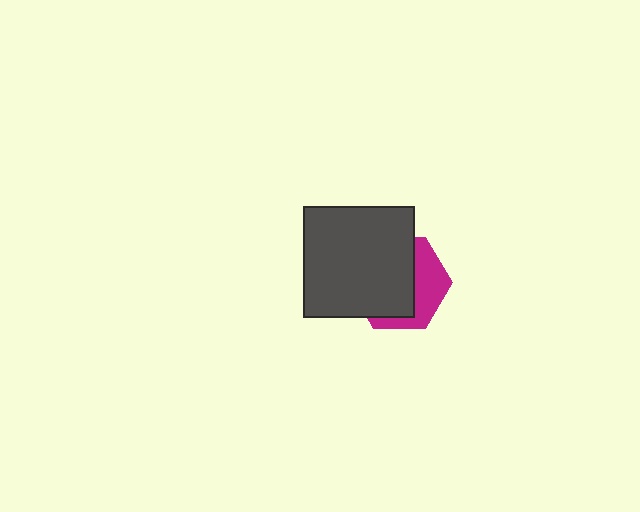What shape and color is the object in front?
The object in front is a dark gray square.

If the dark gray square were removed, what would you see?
You would see the complete magenta hexagon.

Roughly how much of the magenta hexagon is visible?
A small part of it is visible (roughly 38%).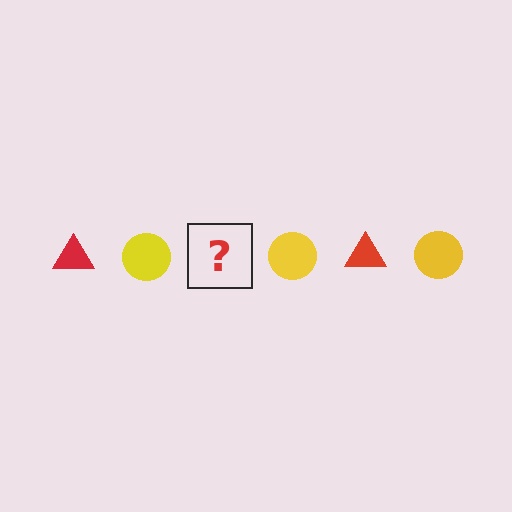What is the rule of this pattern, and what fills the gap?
The rule is that the pattern alternates between red triangle and yellow circle. The gap should be filled with a red triangle.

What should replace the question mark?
The question mark should be replaced with a red triangle.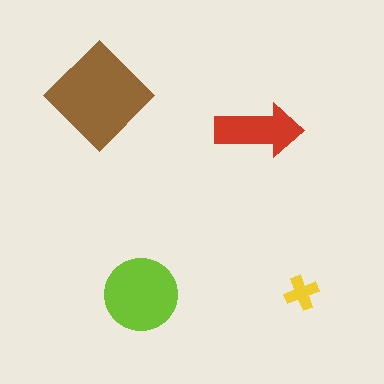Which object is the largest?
The brown diamond.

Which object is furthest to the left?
The brown diamond is leftmost.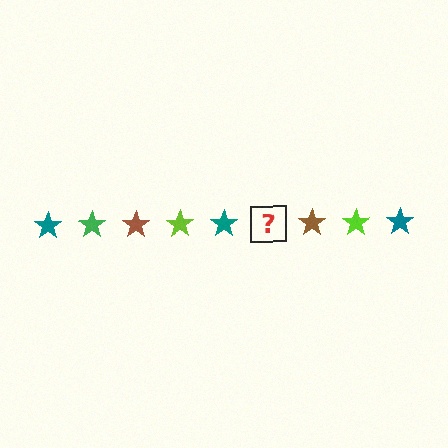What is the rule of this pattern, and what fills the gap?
The rule is that the pattern cycles through teal, green, brown, lime stars. The gap should be filled with a green star.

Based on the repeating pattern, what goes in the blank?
The blank should be a green star.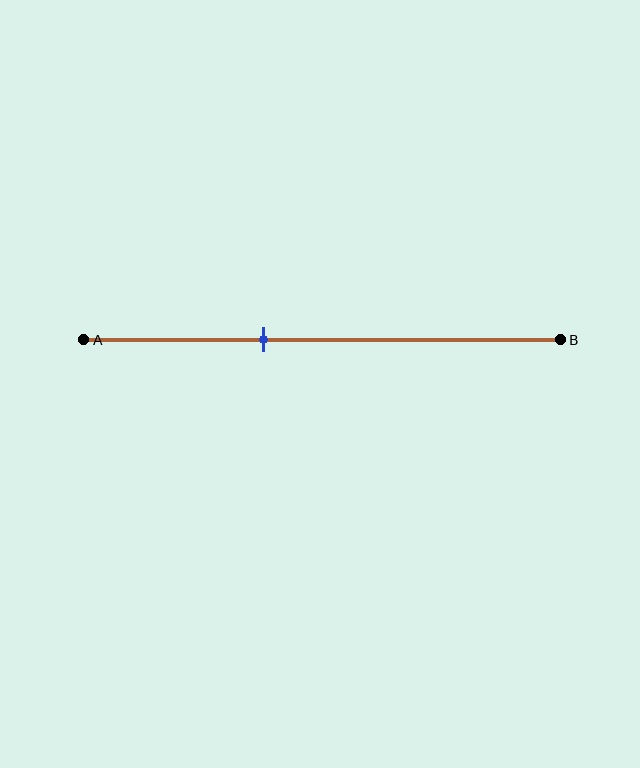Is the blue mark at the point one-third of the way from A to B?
No, the mark is at about 40% from A, not at the 33% one-third point.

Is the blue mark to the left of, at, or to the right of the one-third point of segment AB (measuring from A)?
The blue mark is to the right of the one-third point of segment AB.